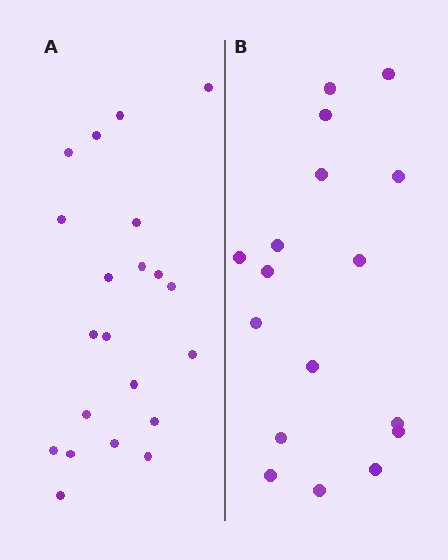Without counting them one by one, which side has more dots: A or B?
Region A (the left region) has more dots.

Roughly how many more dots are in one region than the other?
Region A has about 4 more dots than region B.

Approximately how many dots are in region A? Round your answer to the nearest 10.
About 20 dots. (The exact count is 21, which rounds to 20.)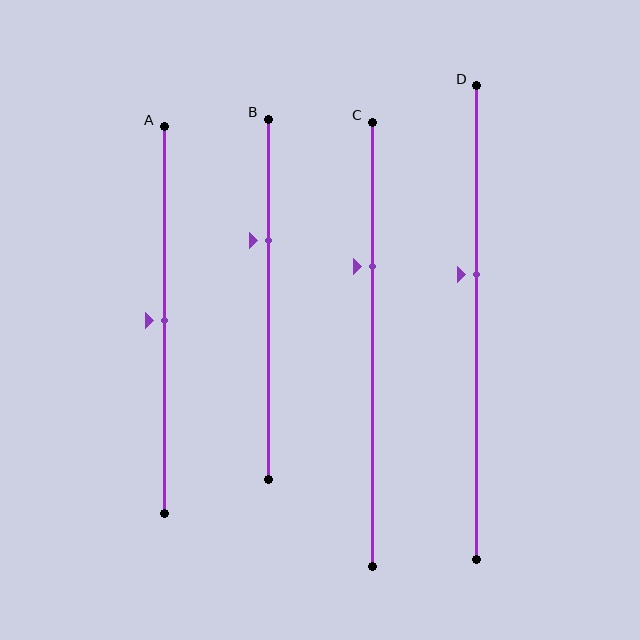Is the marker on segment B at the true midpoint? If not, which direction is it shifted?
No, the marker on segment B is shifted upward by about 17% of the segment length.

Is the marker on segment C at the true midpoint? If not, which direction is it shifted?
No, the marker on segment C is shifted upward by about 18% of the segment length.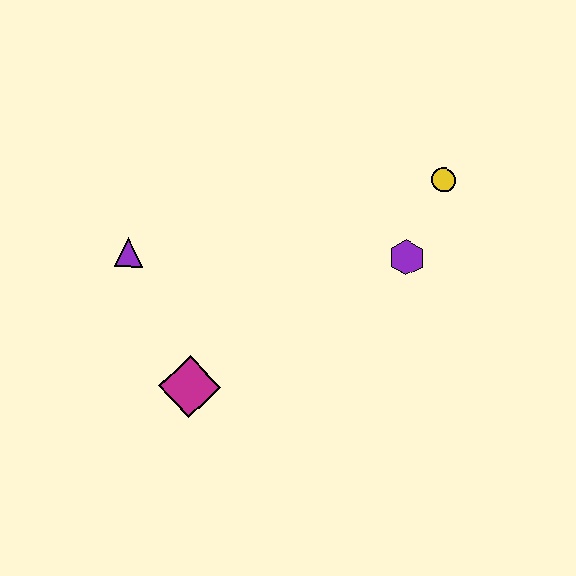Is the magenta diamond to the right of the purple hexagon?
No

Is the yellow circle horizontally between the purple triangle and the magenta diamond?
No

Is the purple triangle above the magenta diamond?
Yes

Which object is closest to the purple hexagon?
The yellow circle is closest to the purple hexagon.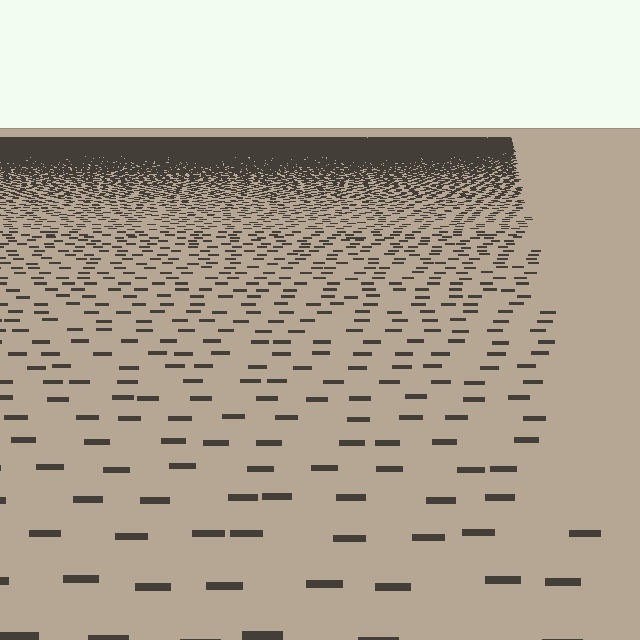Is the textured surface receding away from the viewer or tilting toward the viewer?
The surface is receding away from the viewer. Texture elements get smaller and denser toward the top.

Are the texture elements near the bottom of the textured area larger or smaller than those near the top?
Larger. Near the bottom, elements are closer to the viewer and appear at a bigger on-screen size.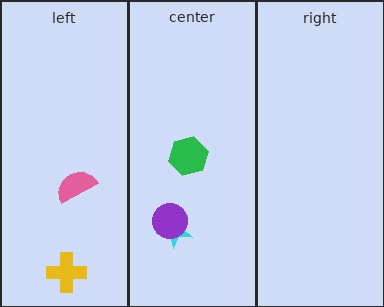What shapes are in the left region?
The pink semicircle, the yellow cross.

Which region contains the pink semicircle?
The left region.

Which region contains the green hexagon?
The center region.